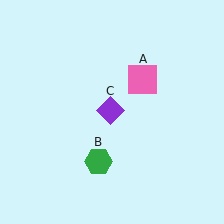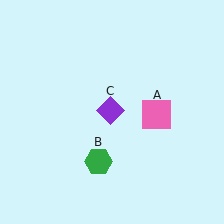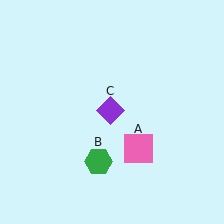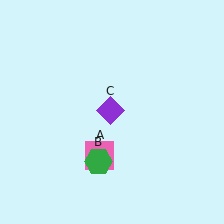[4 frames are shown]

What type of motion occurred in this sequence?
The pink square (object A) rotated clockwise around the center of the scene.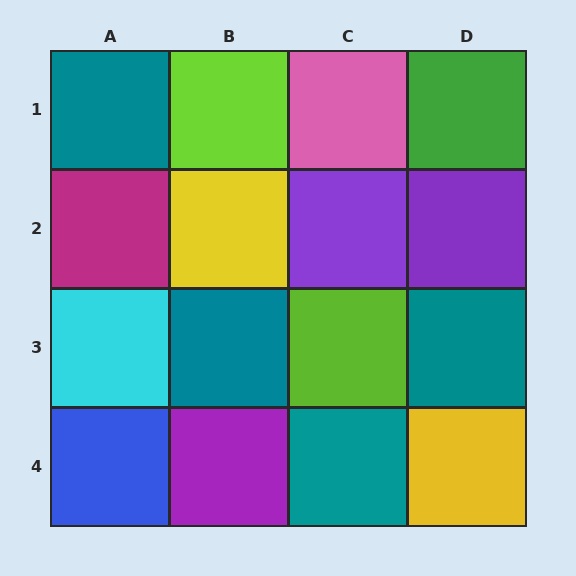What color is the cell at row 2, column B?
Yellow.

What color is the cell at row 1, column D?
Green.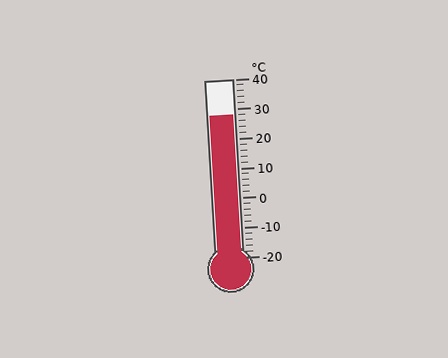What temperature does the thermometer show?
The thermometer shows approximately 28°C.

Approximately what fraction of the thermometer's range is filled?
The thermometer is filled to approximately 80% of its range.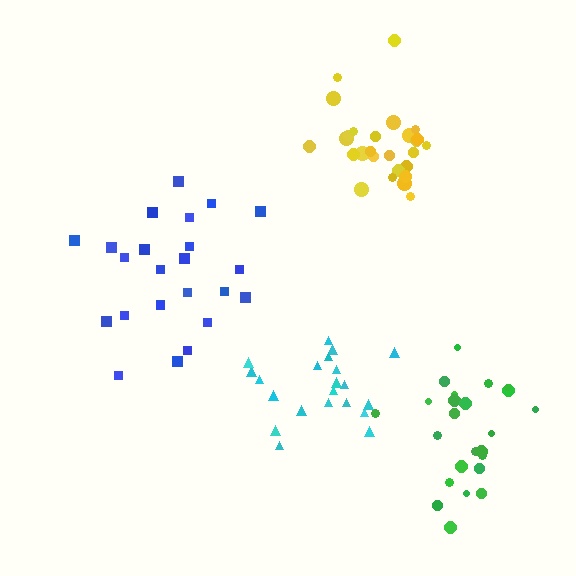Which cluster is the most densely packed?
Yellow.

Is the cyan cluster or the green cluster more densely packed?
Green.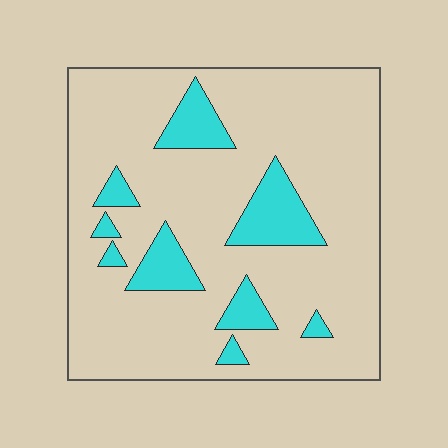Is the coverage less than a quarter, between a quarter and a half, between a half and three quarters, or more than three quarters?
Less than a quarter.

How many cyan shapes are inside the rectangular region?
9.